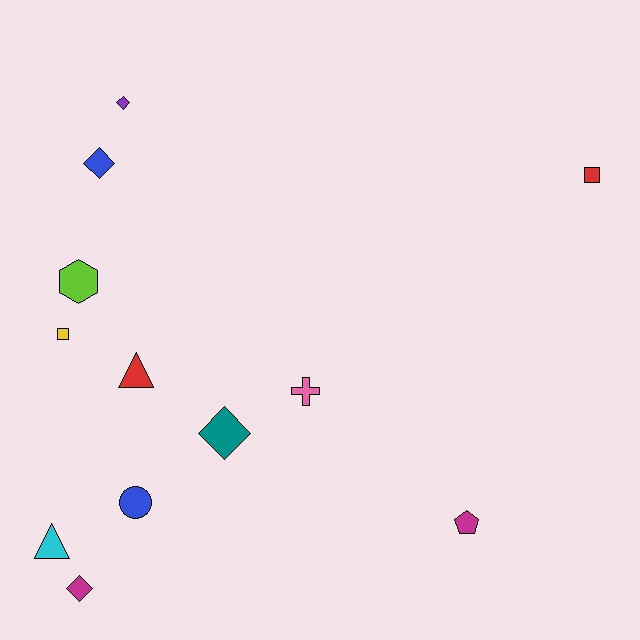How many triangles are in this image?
There are 2 triangles.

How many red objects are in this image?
There are 2 red objects.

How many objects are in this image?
There are 12 objects.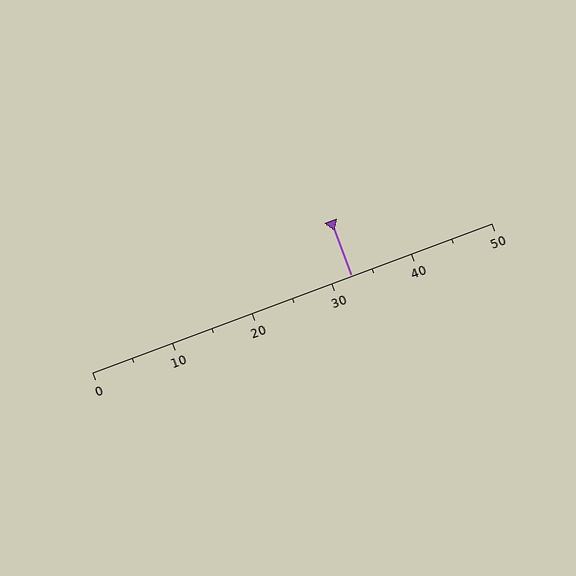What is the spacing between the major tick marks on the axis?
The major ticks are spaced 10 apart.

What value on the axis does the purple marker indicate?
The marker indicates approximately 32.5.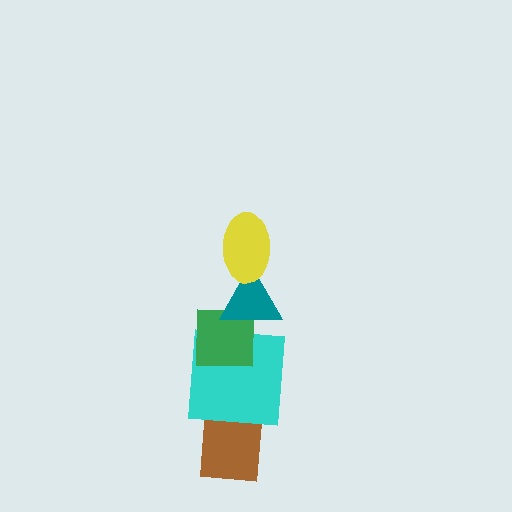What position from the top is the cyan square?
The cyan square is 4th from the top.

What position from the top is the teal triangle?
The teal triangle is 2nd from the top.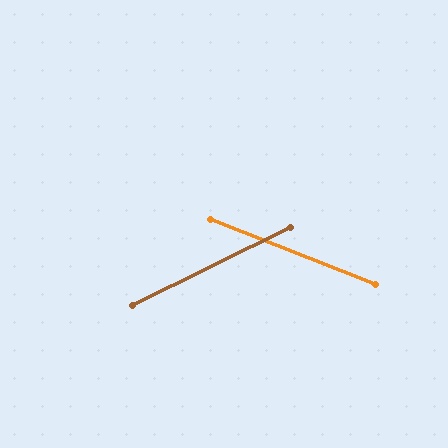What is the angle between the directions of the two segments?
Approximately 48 degrees.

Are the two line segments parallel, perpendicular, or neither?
Neither parallel nor perpendicular — they differ by about 48°.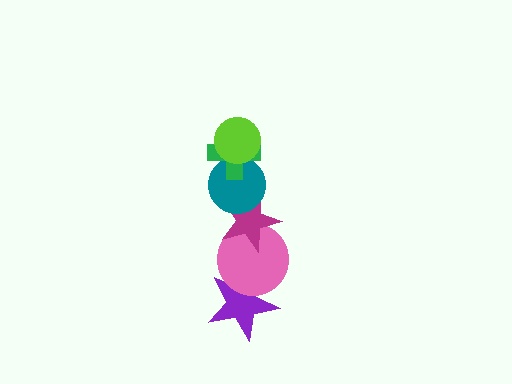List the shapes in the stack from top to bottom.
From top to bottom: the lime circle, the green cross, the teal circle, the magenta star, the pink circle, the purple star.